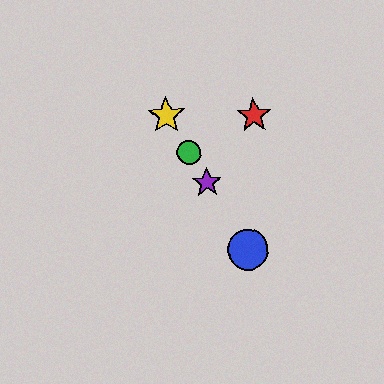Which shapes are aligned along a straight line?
The blue circle, the green circle, the yellow star, the purple star are aligned along a straight line.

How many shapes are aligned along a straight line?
4 shapes (the blue circle, the green circle, the yellow star, the purple star) are aligned along a straight line.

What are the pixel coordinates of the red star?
The red star is at (254, 115).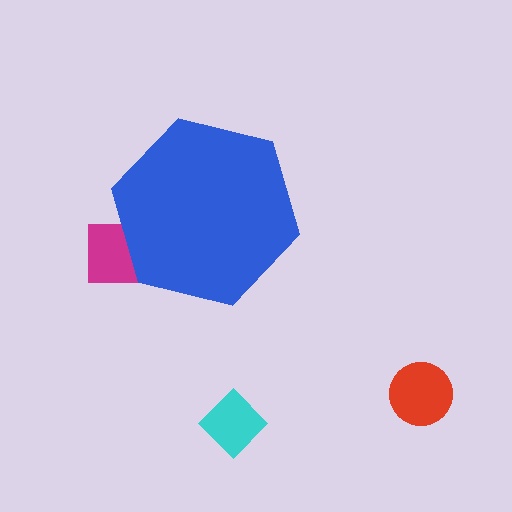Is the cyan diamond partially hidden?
No, the cyan diamond is fully visible.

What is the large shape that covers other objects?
A blue hexagon.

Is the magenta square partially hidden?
Yes, the magenta square is partially hidden behind the blue hexagon.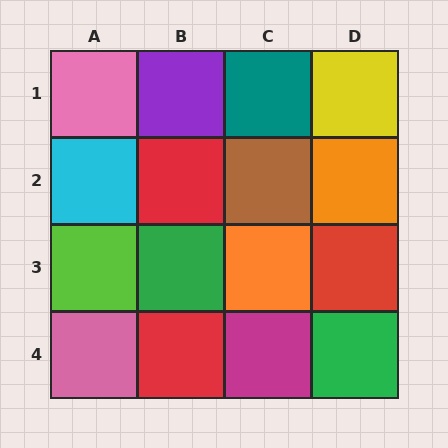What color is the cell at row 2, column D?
Orange.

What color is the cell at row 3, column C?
Orange.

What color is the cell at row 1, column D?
Yellow.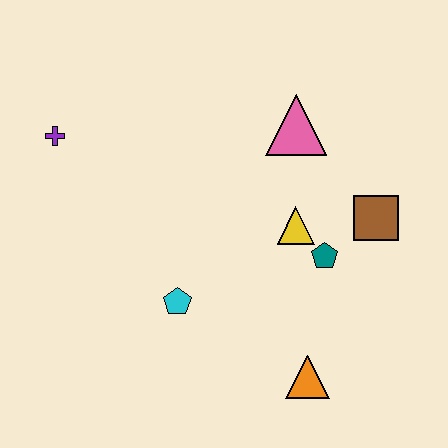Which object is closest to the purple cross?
The cyan pentagon is closest to the purple cross.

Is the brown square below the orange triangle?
No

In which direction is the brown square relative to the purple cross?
The brown square is to the right of the purple cross.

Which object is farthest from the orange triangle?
The purple cross is farthest from the orange triangle.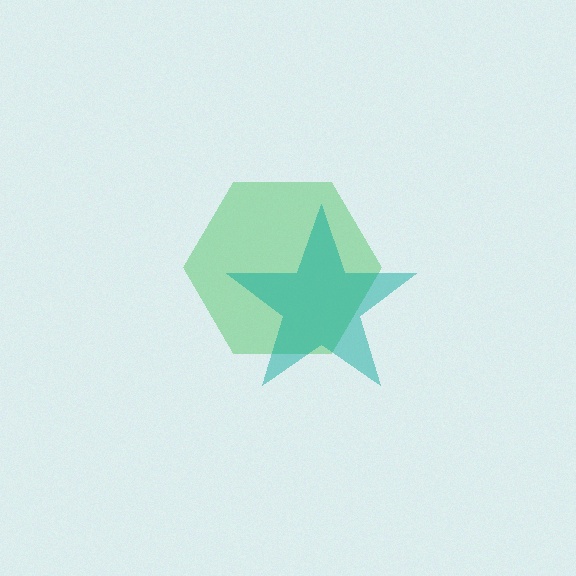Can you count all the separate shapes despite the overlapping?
Yes, there are 2 separate shapes.